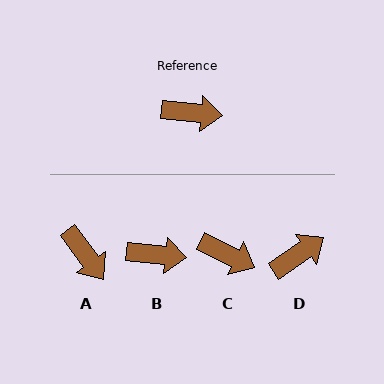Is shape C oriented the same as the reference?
No, it is off by about 20 degrees.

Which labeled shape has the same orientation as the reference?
B.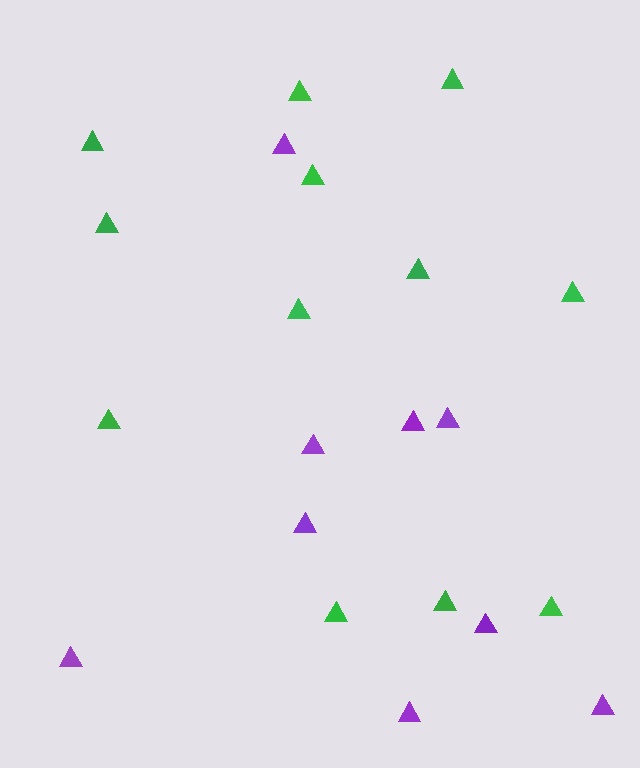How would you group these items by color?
There are 2 groups: one group of purple triangles (9) and one group of green triangles (12).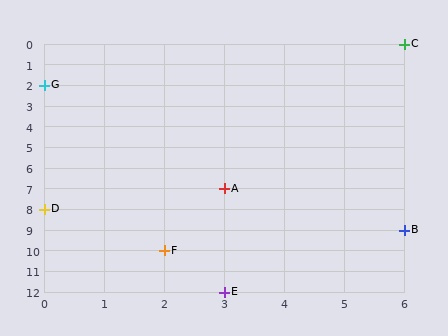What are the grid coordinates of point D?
Point D is at grid coordinates (0, 8).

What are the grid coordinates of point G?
Point G is at grid coordinates (0, 2).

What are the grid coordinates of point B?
Point B is at grid coordinates (6, 9).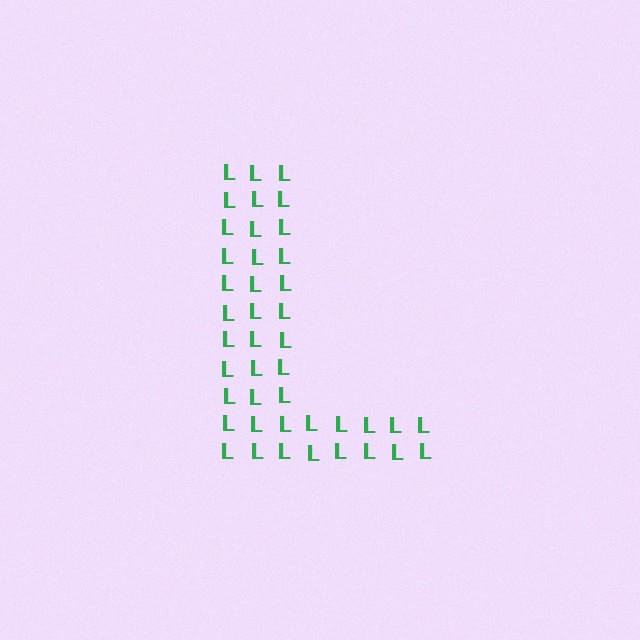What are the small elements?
The small elements are letter L's.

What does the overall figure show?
The overall figure shows the letter L.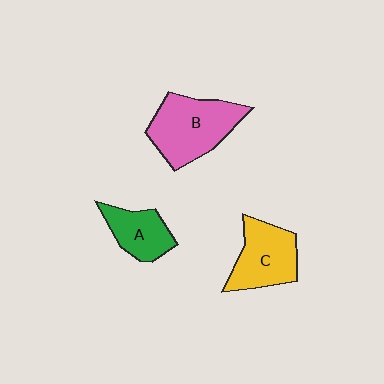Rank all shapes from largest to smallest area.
From largest to smallest: B (pink), C (yellow), A (green).